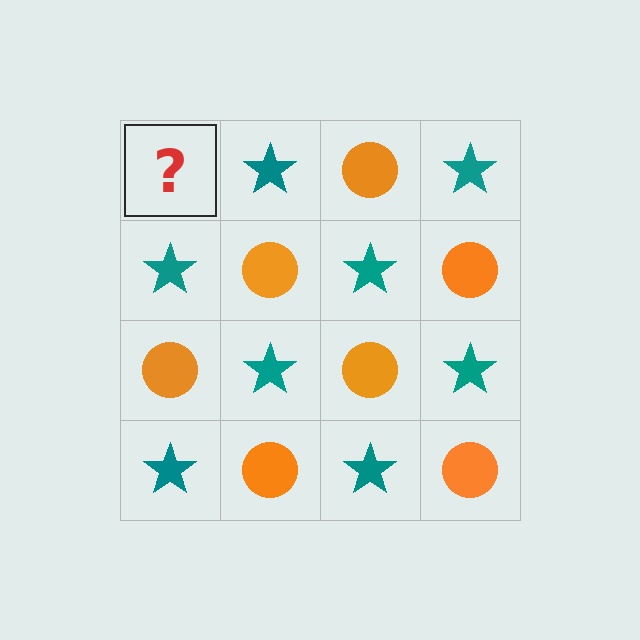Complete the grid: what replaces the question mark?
The question mark should be replaced with an orange circle.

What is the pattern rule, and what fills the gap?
The rule is that it alternates orange circle and teal star in a checkerboard pattern. The gap should be filled with an orange circle.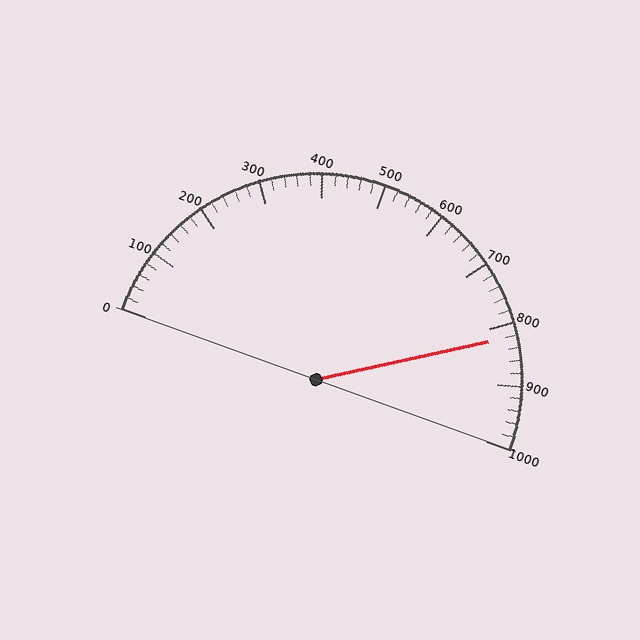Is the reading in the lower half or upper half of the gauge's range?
The reading is in the upper half of the range (0 to 1000).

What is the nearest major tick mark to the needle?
The nearest major tick mark is 800.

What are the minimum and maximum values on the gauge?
The gauge ranges from 0 to 1000.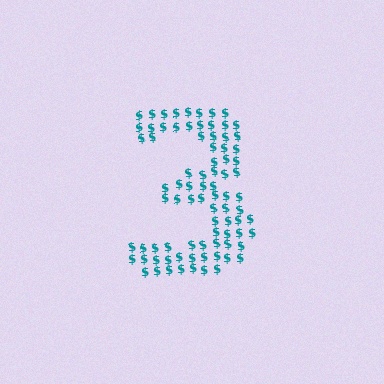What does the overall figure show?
The overall figure shows the digit 3.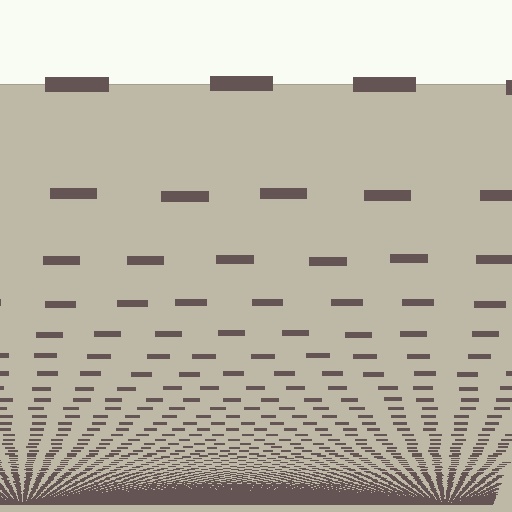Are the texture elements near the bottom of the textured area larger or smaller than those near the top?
Smaller. The gradient is inverted — elements near the bottom are smaller and denser.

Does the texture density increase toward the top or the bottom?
Density increases toward the bottom.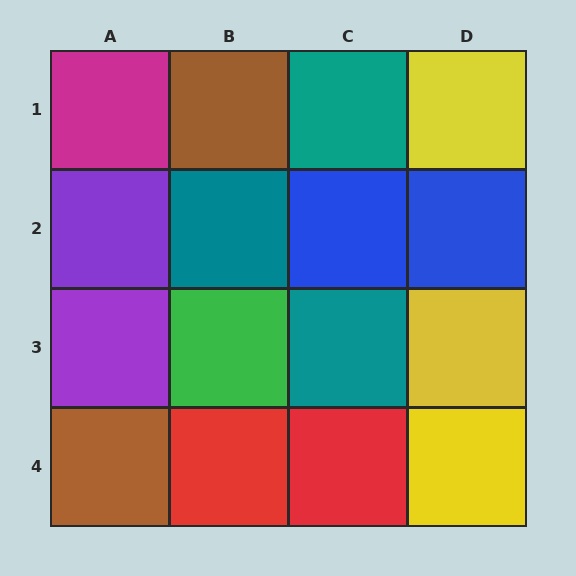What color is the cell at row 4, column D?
Yellow.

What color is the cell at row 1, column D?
Yellow.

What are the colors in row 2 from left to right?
Purple, teal, blue, blue.